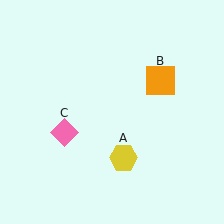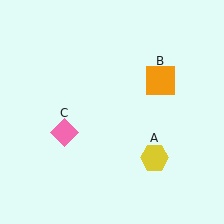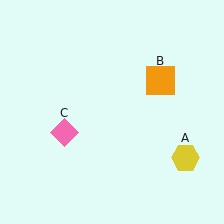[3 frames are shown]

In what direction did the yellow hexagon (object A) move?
The yellow hexagon (object A) moved right.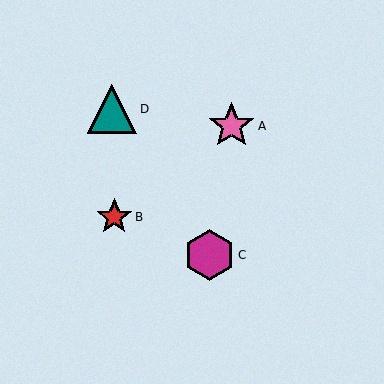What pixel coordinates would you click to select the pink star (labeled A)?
Click at (232, 126) to select the pink star A.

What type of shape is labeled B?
Shape B is a red star.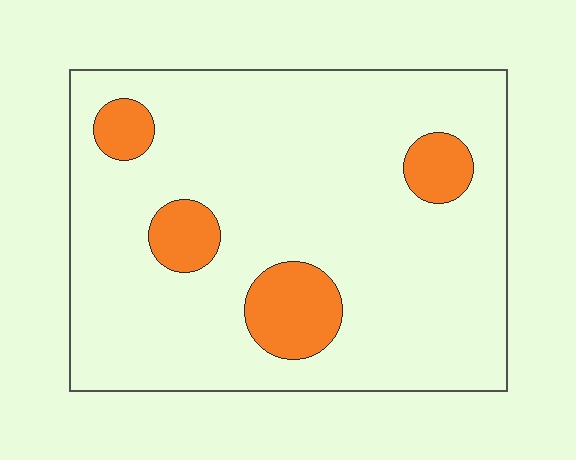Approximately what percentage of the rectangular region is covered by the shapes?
Approximately 15%.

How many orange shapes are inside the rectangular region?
4.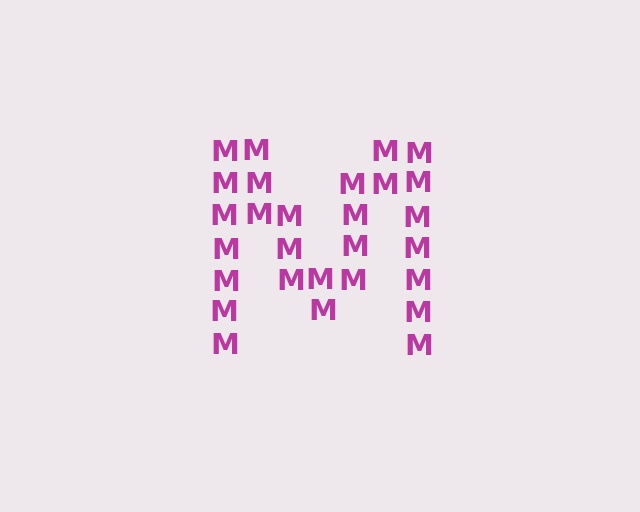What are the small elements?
The small elements are letter M's.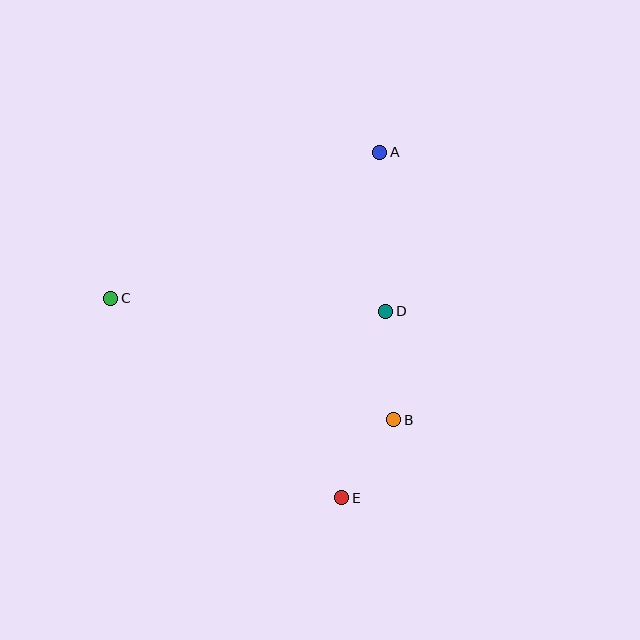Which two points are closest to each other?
Points B and E are closest to each other.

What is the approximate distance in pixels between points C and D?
The distance between C and D is approximately 275 pixels.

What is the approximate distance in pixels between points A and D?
The distance between A and D is approximately 160 pixels.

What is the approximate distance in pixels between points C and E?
The distance between C and E is approximately 306 pixels.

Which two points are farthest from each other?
Points A and E are farthest from each other.